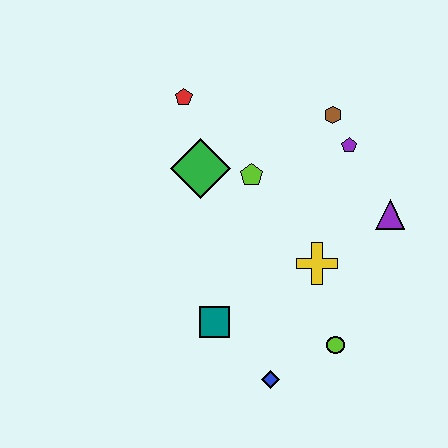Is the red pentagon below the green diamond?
No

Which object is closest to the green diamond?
The lime pentagon is closest to the green diamond.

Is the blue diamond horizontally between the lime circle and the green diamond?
Yes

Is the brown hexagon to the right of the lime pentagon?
Yes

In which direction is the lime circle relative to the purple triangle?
The lime circle is below the purple triangle.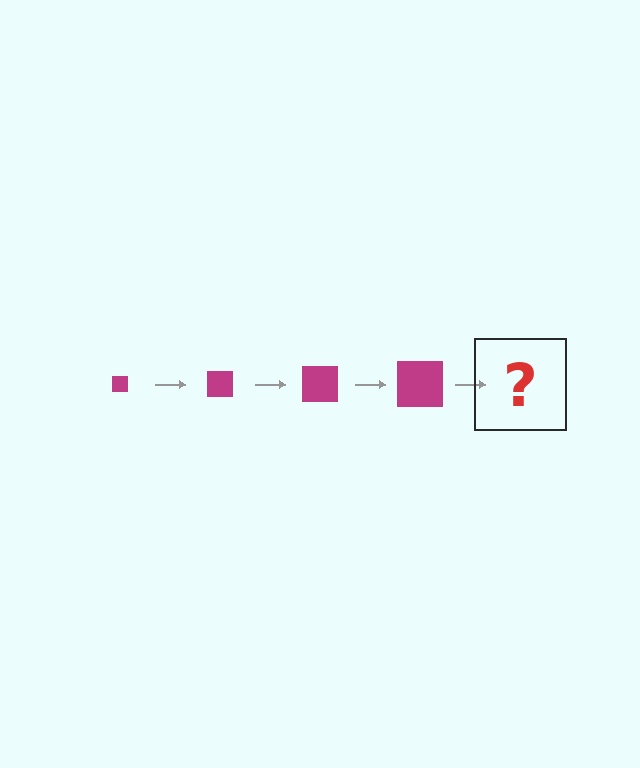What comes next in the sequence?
The next element should be a magenta square, larger than the previous one.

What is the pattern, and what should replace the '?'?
The pattern is that the square gets progressively larger each step. The '?' should be a magenta square, larger than the previous one.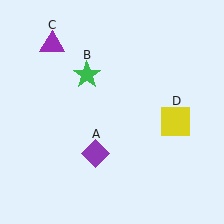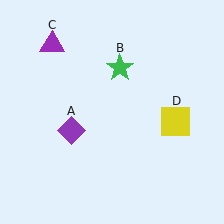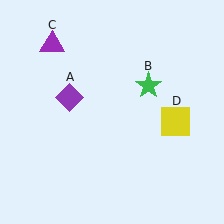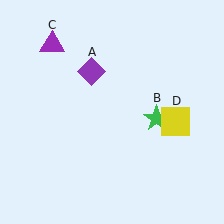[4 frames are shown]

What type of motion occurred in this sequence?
The purple diamond (object A), green star (object B) rotated clockwise around the center of the scene.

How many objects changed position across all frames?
2 objects changed position: purple diamond (object A), green star (object B).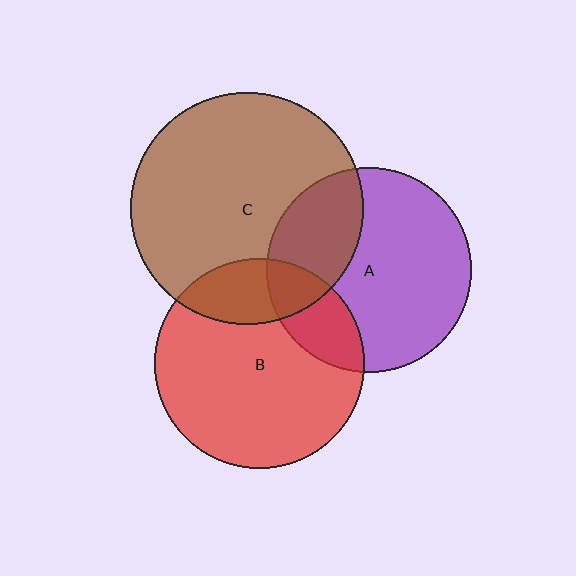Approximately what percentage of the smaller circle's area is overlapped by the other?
Approximately 20%.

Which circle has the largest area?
Circle C (brown).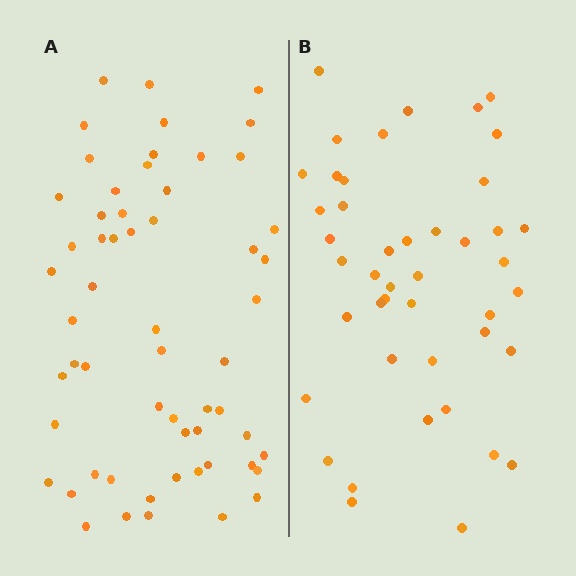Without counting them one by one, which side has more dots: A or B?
Region A (the left region) has more dots.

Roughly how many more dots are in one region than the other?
Region A has approximately 15 more dots than region B.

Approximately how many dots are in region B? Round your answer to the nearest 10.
About 40 dots. (The exact count is 44, which rounds to 40.)